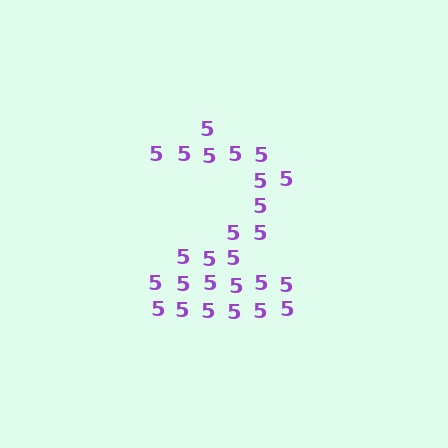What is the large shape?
The large shape is the digit 2.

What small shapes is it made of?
It is made of small digit 5's.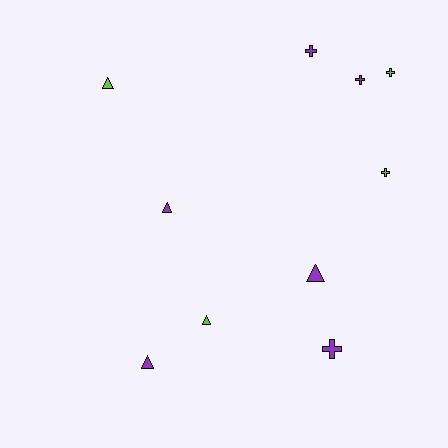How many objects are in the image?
There are 10 objects.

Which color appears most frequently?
Purple, with 6 objects.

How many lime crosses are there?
There are 2 lime crosses.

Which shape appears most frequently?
Triangle, with 5 objects.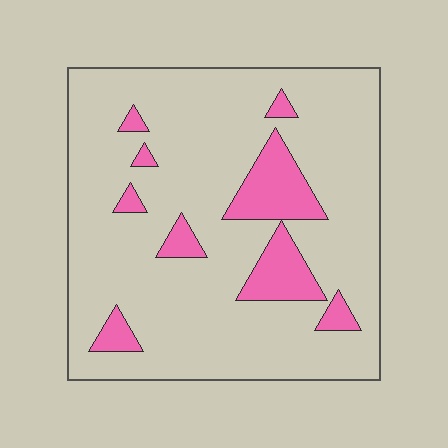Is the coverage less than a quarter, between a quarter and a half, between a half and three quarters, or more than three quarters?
Less than a quarter.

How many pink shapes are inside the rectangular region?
9.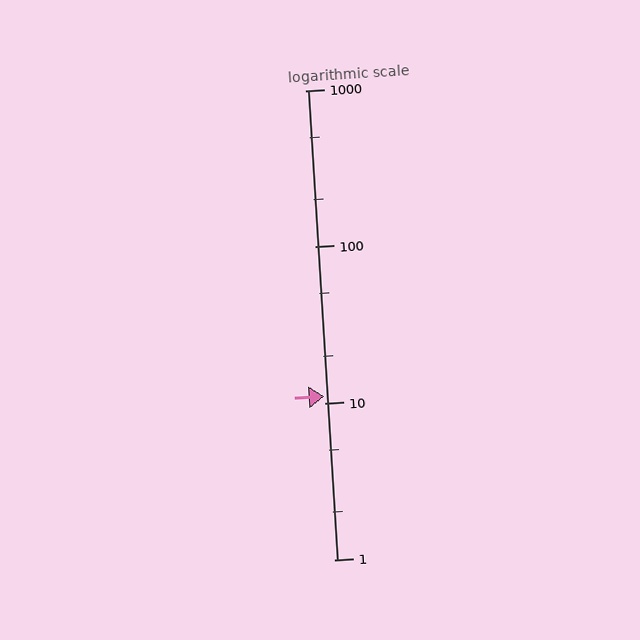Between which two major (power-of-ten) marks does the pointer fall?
The pointer is between 10 and 100.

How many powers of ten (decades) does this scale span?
The scale spans 3 decades, from 1 to 1000.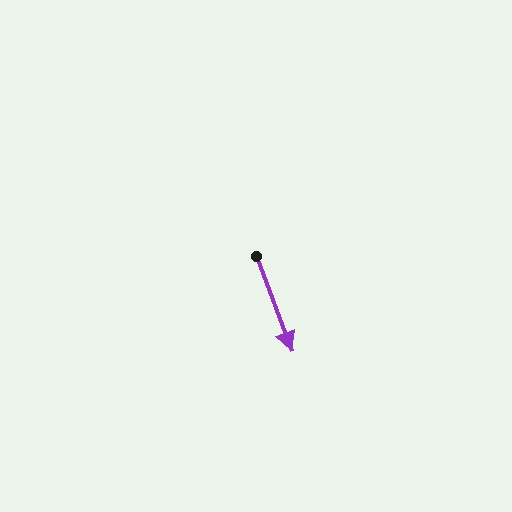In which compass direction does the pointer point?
South.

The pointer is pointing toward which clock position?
Roughly 5 o'clock.